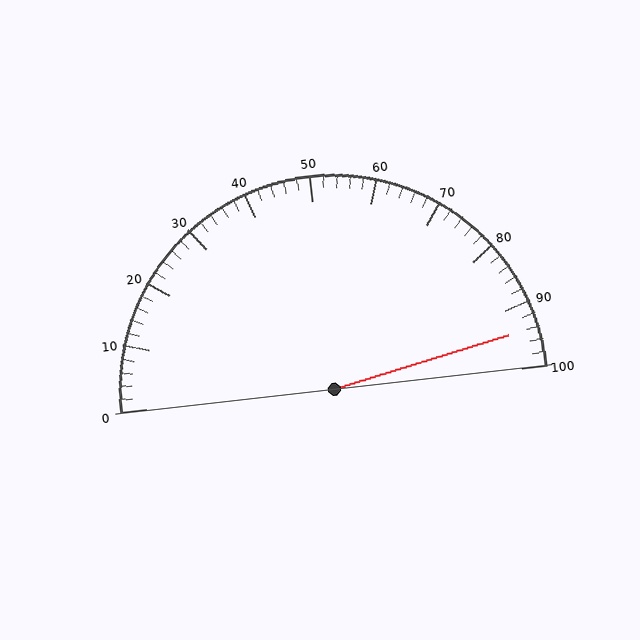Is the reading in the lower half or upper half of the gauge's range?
The reading is in the upper half of the range (0 to 100).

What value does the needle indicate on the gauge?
The needle indicates approximately 94.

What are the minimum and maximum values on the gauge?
The gauge ranges from 0 to 100.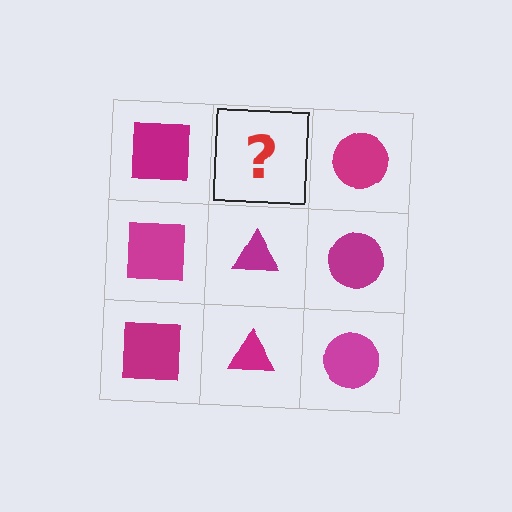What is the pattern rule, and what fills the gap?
The rule is that each column has a consistent shape. The gap should be filled with a magenta triangle.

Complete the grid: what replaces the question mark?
The question mark should be replaced with a magenta triangle.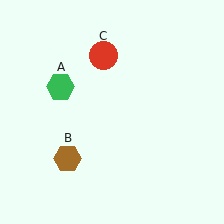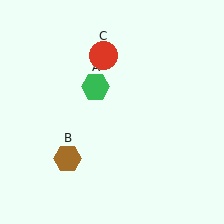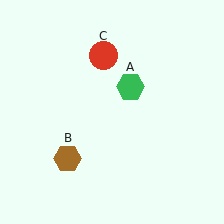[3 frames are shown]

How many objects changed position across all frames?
1 object changed position: green hexagon (object A).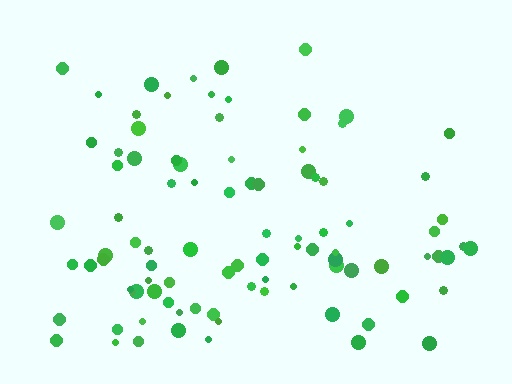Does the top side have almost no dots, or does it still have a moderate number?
Still a moderate number, just noticeably fewer than the bottom.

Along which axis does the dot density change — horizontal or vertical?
Vertical.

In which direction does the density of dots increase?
From top to bottom, with the bottom side densest.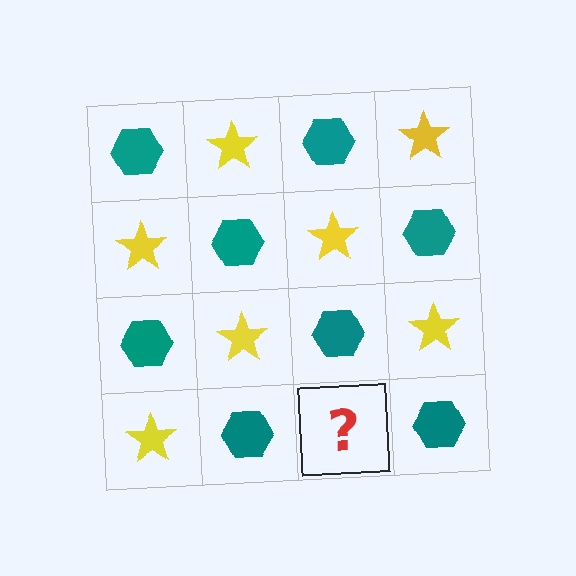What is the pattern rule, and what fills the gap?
The rule is that it alternates teal hexagon and yellow star in a checkerboard pattern. The gap should be filled with a yellow star.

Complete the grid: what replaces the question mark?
The question mark should be replaced with a yellow star.